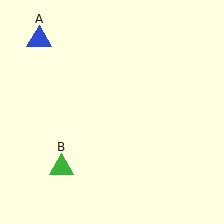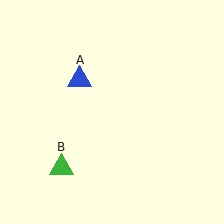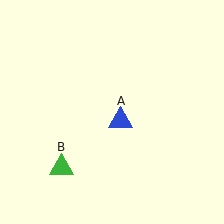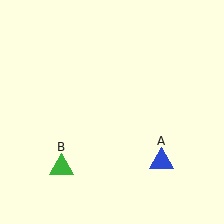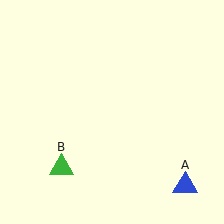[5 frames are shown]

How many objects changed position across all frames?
1 object changed position: blue triangle (object A).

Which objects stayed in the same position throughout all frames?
Green triangle (object B) remained stationary.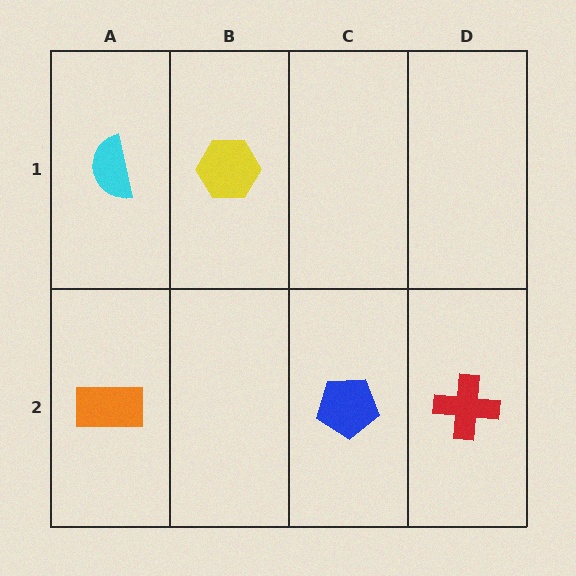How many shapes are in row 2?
3 shapes.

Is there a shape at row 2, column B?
No, that cell is empty.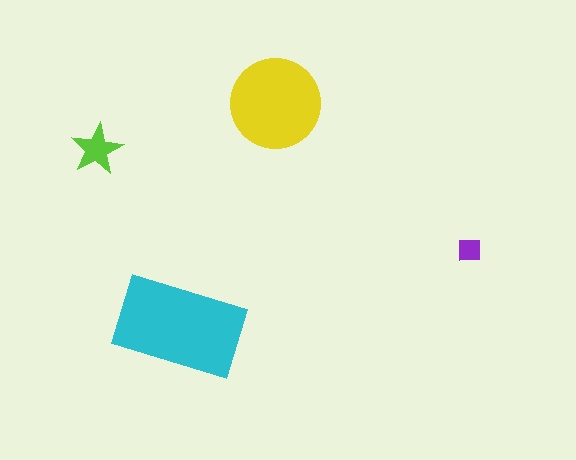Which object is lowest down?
The cyan rectangle is bottommost.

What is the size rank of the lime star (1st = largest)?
3rd.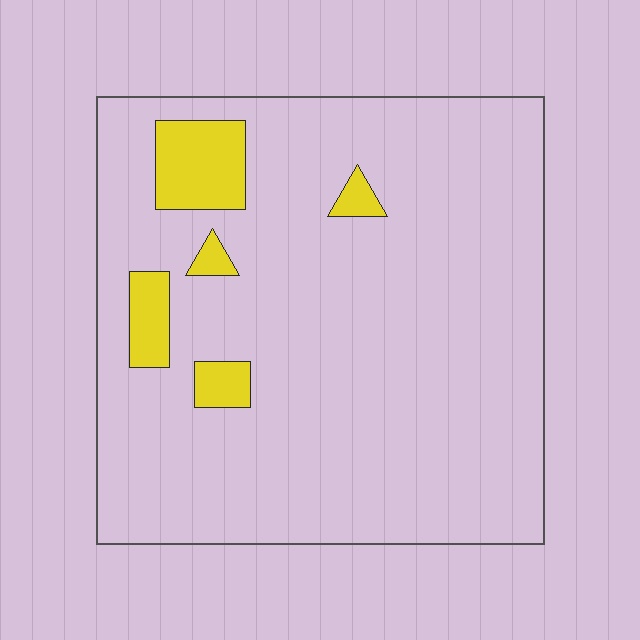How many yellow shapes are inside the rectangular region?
5.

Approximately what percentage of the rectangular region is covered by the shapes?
Approximately 10%.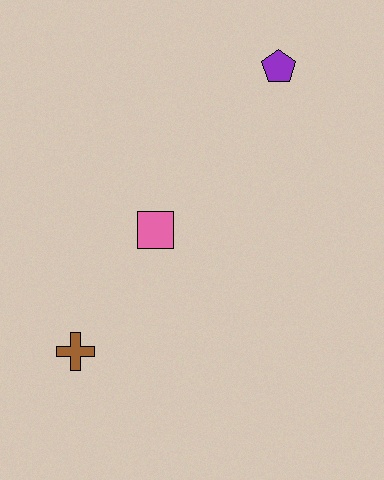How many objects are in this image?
There are 3 objects.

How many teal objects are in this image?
There are no teal objects.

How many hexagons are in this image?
There are no hexagons.